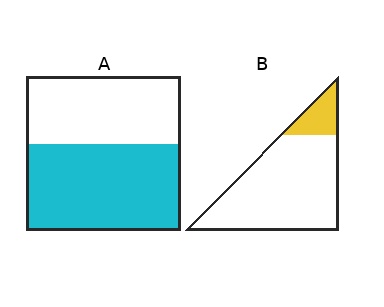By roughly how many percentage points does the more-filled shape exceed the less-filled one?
By roughly 40 percentage points (A over B).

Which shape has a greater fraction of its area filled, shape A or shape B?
Shape A.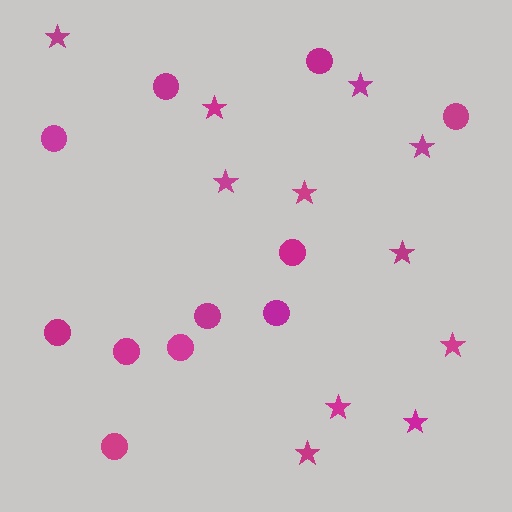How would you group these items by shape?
There are 2 groups: one group of circles (11) and one group of stars (11).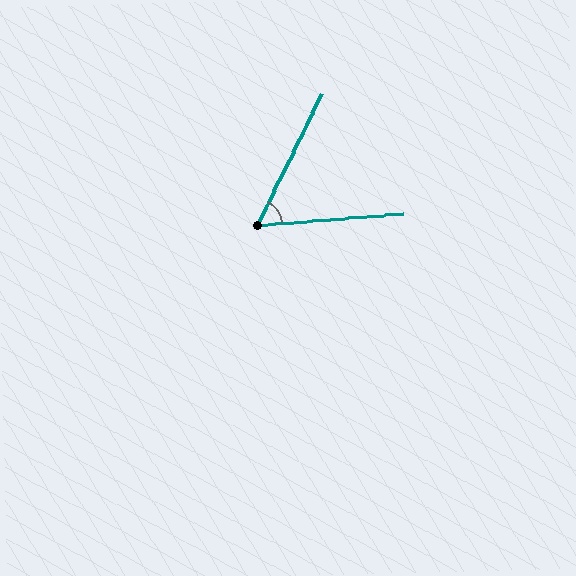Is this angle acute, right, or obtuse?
It is acute.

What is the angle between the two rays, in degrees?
Approximately 59 degrees.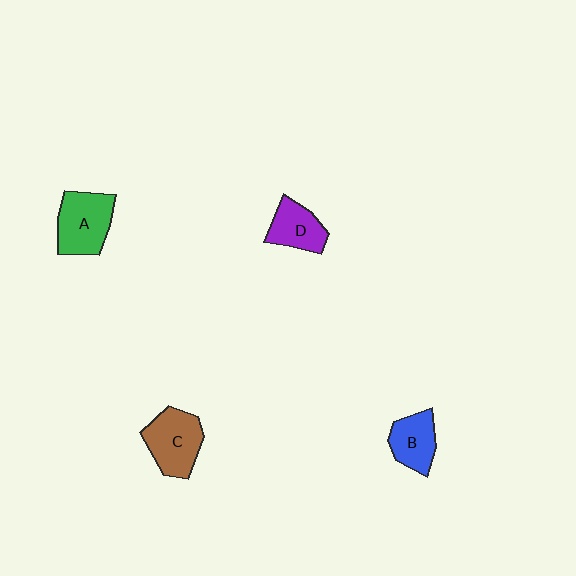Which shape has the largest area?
Shape A (green).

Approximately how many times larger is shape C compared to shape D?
Approximately 1.4 times.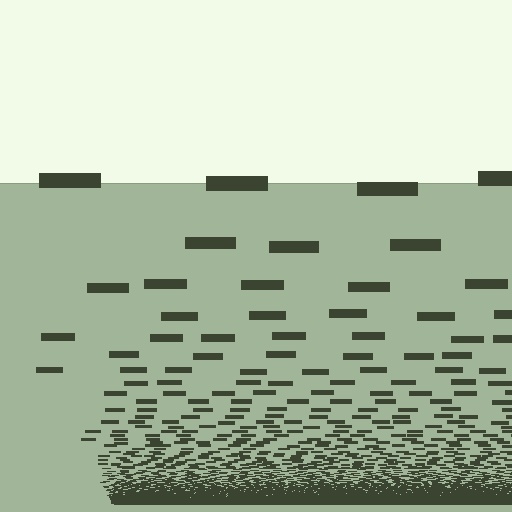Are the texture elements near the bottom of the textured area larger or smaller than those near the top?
Smaller. The gradient is inverted — elements near the bottom are smaller and denser.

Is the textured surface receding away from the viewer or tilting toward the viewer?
The surface appears to tilt toward the viewer. Texture elements get larger and sparser toward the top.